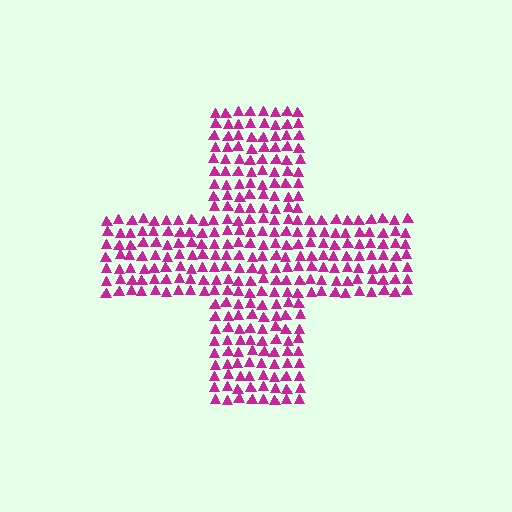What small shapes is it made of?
It is made of small triangles.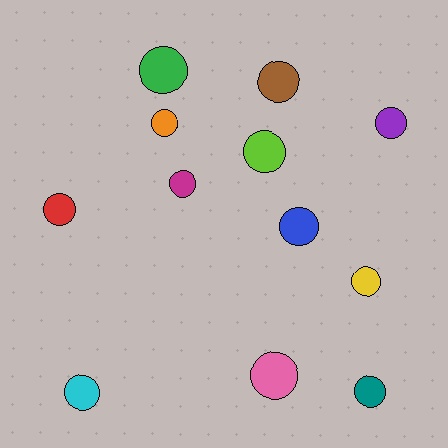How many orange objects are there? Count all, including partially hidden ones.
There is 1 orange object.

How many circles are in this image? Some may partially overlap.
There are 12 circles.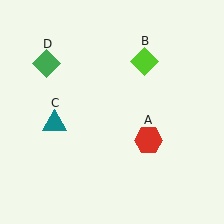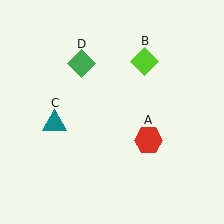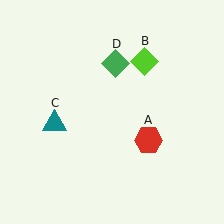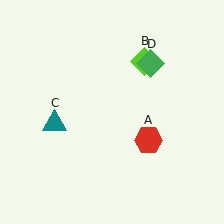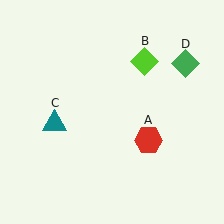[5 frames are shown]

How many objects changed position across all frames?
1 object changed position: green diamond (object D).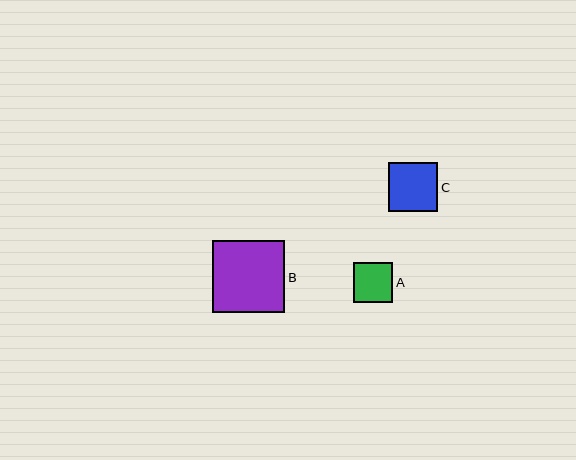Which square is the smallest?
Square A is the smallest with a size of approximately 40 pixels.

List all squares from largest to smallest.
From largest to smallest: B, C, A.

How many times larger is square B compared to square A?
Square B is approximately 1.8 times the size of square A.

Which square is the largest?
Square B is the largest with a size of approximately 72 pixels.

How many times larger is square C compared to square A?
Square C is approximately 1.2 times the size of square A.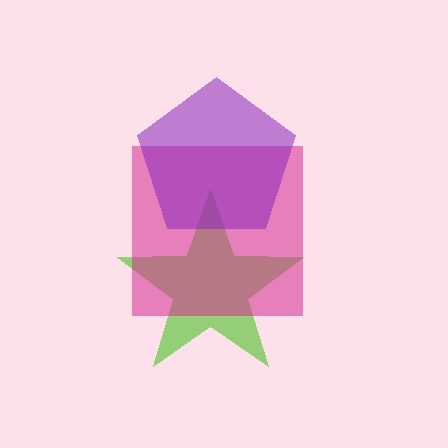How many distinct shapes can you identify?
There are 3 distinct shapes: a lime star, a magenta square, a purple pentagon.